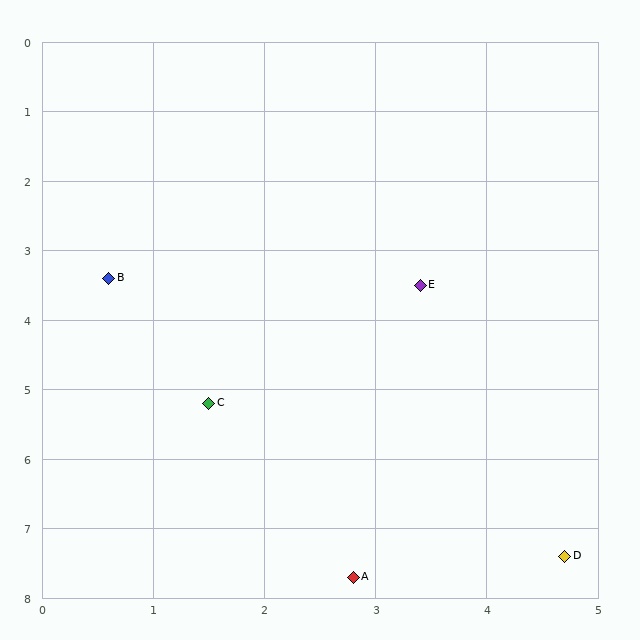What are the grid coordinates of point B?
Point B is at approximately (0.6, 3.4).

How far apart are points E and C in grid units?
Points E and C are about 2.5 grid units apart.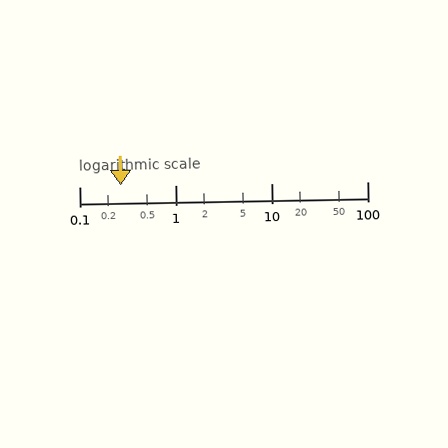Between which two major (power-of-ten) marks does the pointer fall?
The pointer is between 0.1 and 1.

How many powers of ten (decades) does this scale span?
The scale spans 3 decades, from 0.1 to 100.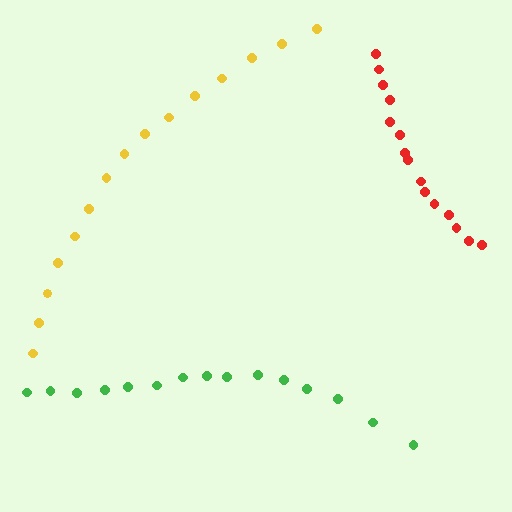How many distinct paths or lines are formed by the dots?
There are 3 distinct paths.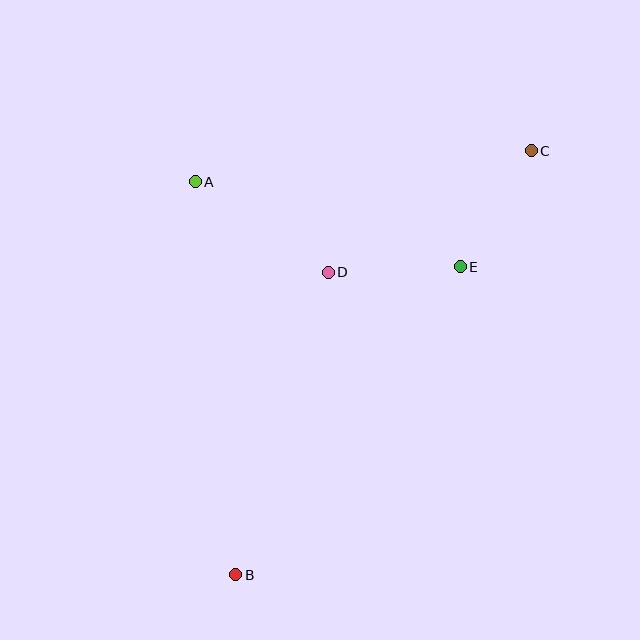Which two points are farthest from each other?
Points B and C are farthest from each other.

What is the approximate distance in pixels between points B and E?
The distance between B and E is approximately 381 pixels.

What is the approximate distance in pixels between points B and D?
The distance between B and D is approximately 317 pixels.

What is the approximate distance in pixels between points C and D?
The distance between C and D is approximately 237 pixels.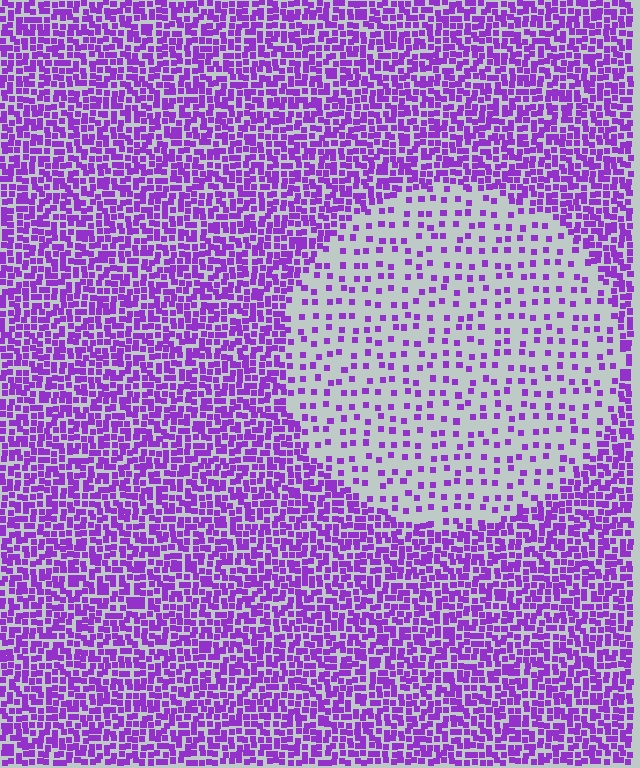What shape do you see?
I see a circle.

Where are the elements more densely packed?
The elements are more densely packed outside the circle boundary.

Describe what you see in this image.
The image contains small purple elements arranged at two different densities. A circle-shaped region is visible where the elements are less densely packed than the surrounding area.